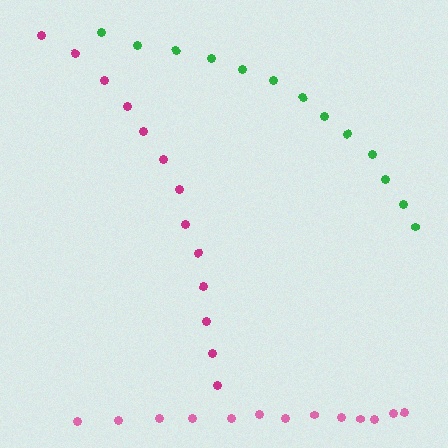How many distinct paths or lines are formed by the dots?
There are 3 distinct paths.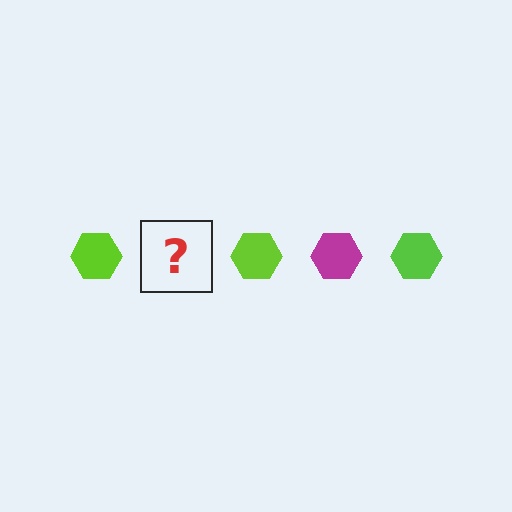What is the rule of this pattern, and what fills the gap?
The rule is that the pattern cycles through lime, magenta hexagons. The gap should be filled with a magenta hexagon.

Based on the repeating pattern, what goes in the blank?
The blank should be a magenta hexagon.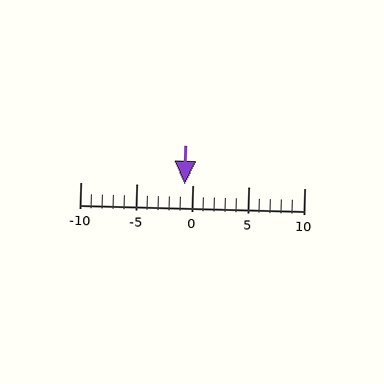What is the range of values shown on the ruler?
The ruler shows values from -10 to 10.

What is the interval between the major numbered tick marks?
The major tick marks are spaced 5 units apart.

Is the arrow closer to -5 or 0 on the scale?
The arrow is closer to 0.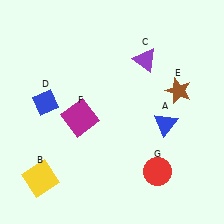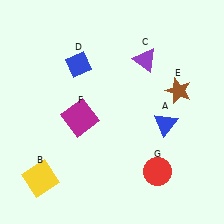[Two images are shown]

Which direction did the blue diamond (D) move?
The blue diamond (D) moved up.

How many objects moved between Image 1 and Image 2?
1 object moved between the two images.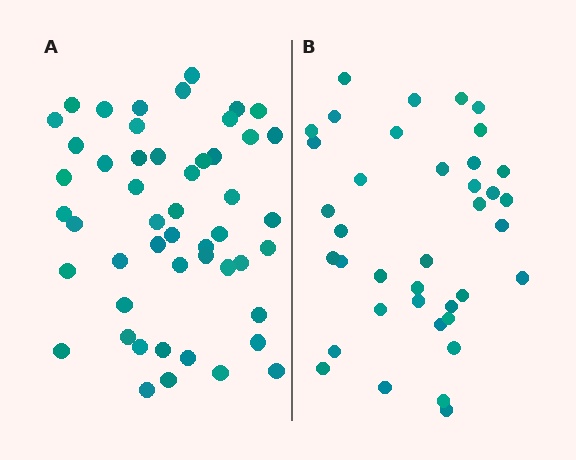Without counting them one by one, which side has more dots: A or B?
Region A (the left region) has more dots.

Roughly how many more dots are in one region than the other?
Region A has roughly 12 or so more dots than region B.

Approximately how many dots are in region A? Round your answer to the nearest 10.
About 50 dots.